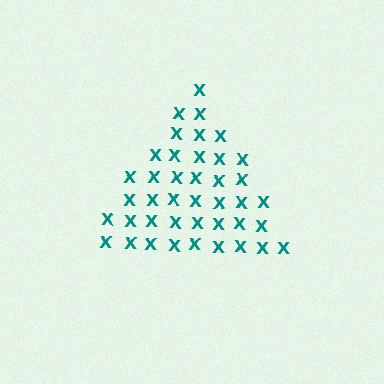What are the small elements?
The small elements are letter X's.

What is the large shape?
The large shape is a triangle.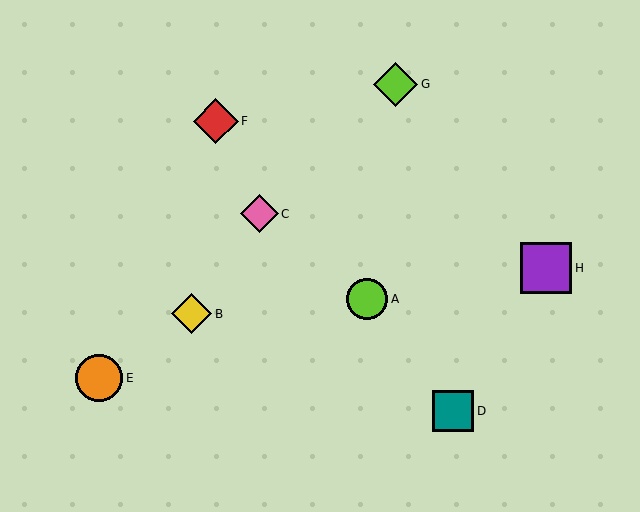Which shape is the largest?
The purple square (labeled H) is the largest.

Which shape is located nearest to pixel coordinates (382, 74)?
The lime diamond (labeled G) at (395, 84) is nearest to that location.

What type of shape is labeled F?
Shape F is a red diamond.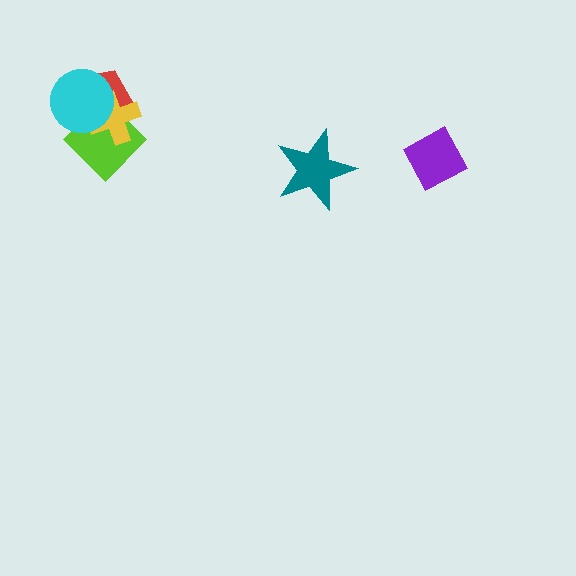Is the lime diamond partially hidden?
Yes, it is partially covered by another shape.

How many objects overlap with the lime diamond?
3 objects overlap with the lime diamond.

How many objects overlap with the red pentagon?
3 objects overlap with the red pentagon.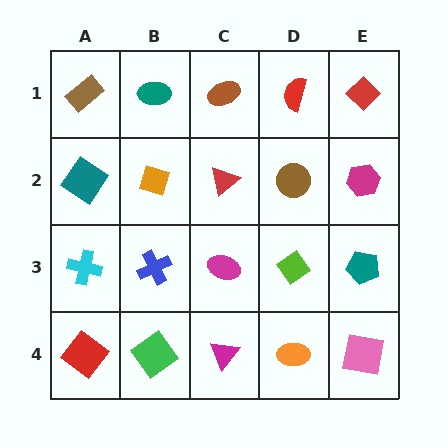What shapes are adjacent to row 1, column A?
A teal diamond (row 2, column A), a teal ellipse (row 1, column B).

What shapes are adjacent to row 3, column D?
A brown circle (row 2, column D), an orange ellipse (row 4, column D), a magenta ellipse (row 3, column C), a teal pentagon (row 3, column E).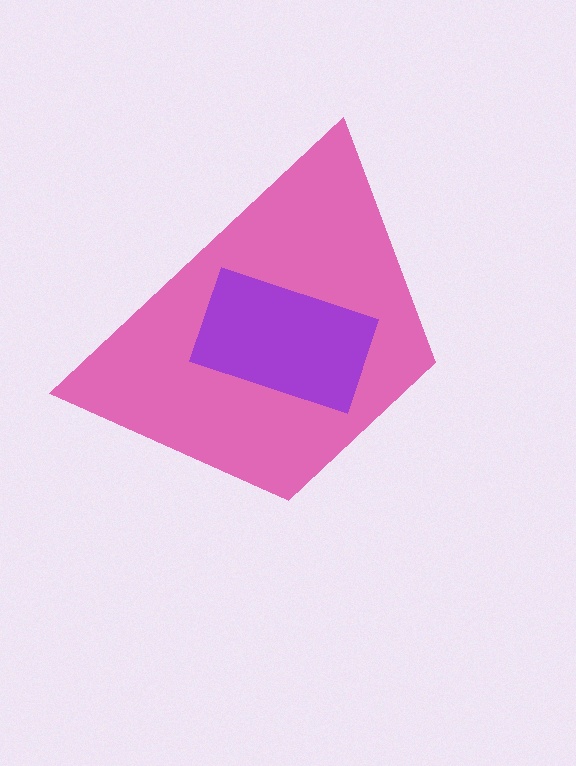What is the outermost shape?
The pink trapezoid.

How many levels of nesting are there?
2.